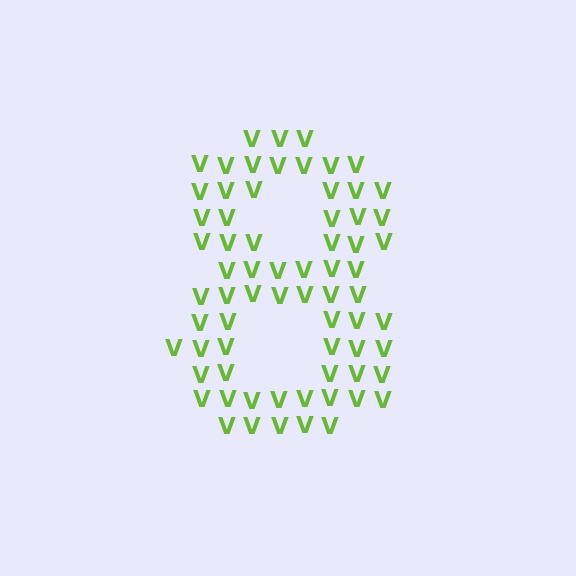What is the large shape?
The large shape is the digit 8.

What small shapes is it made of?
It is made of small letter V's.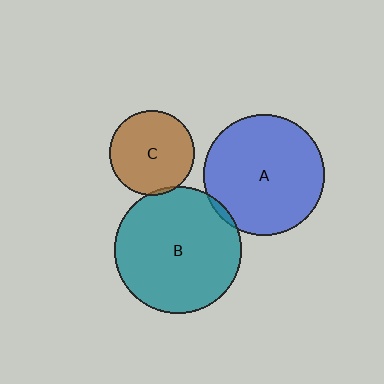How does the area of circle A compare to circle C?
Approximately 2.0 times.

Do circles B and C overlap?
Yes.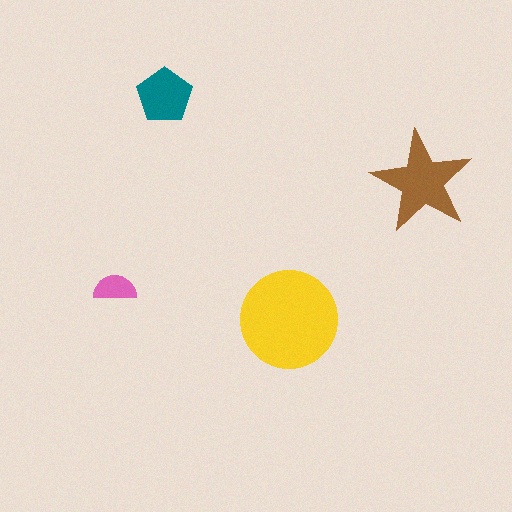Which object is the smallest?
The pink semicircle.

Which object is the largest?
The yellow circle.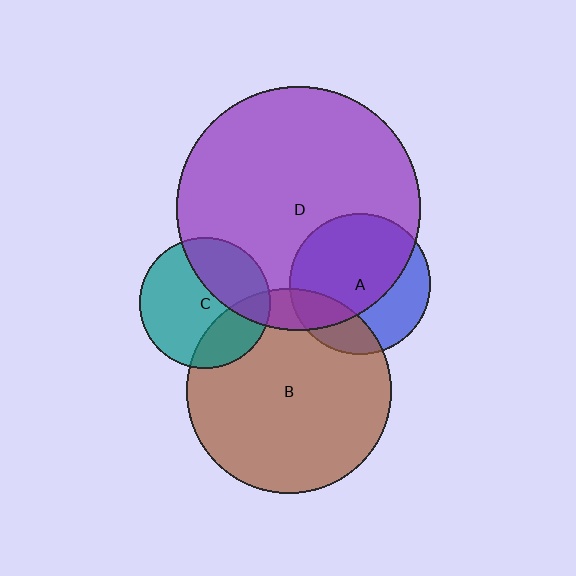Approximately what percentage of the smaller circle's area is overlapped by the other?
Approximately 20%.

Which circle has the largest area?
Circle D (purple).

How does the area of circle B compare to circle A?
Approximately 2.1 times.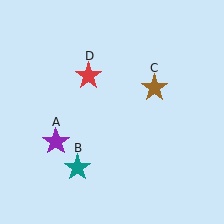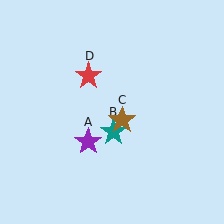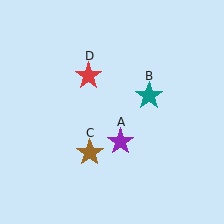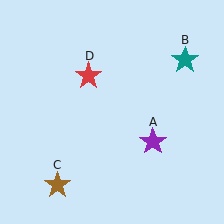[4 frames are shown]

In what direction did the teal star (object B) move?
The teal star (object B) moved up and to the right.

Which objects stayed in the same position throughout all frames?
Red star (object D) remained stationary.